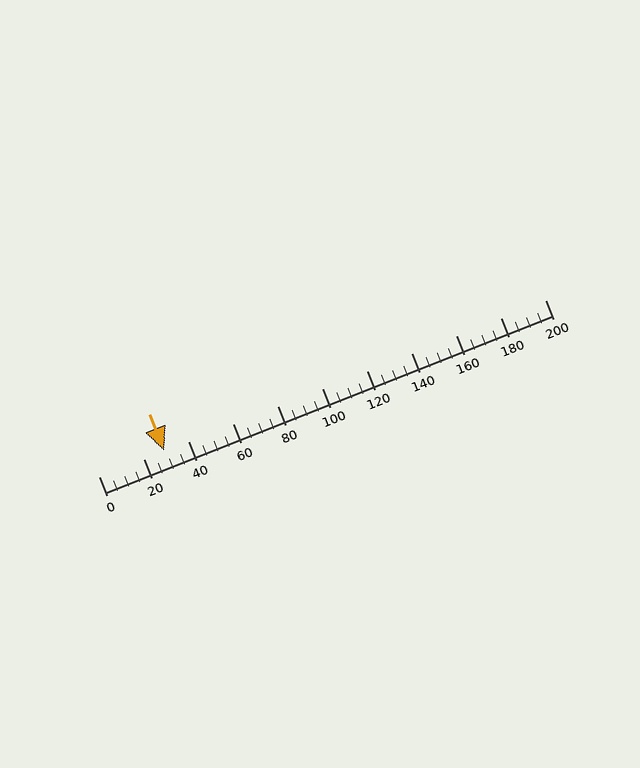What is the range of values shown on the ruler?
The ruler shows values from 0 to 200.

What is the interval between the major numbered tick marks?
The major tick marks are spaced 20 units apart.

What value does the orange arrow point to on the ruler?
The orange arrow points to approximately 29.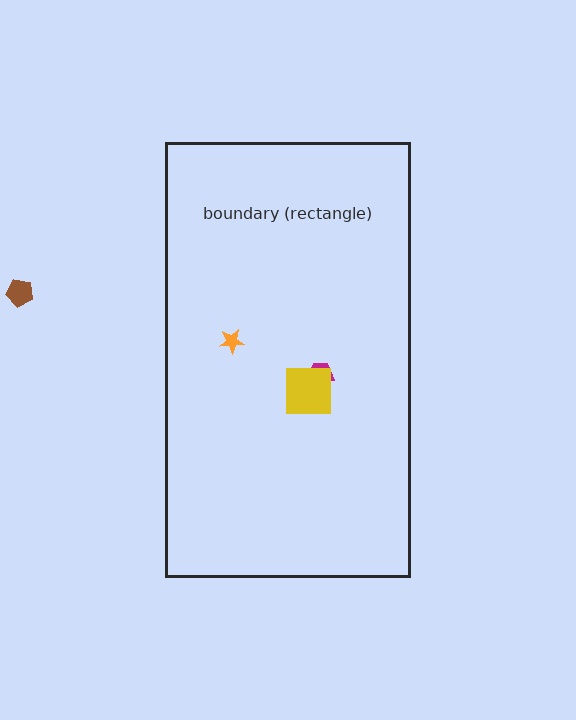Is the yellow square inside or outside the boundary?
Inside.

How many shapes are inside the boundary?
3 inside, 1 outside.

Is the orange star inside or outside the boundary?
Inside.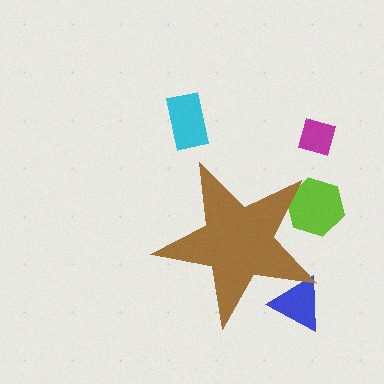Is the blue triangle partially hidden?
Yes, the blue triangle is partially hidden behind the brown star.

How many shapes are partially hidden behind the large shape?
2 shapes are partially hidden.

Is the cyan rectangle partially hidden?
No, the cyan rectangle is fully visible.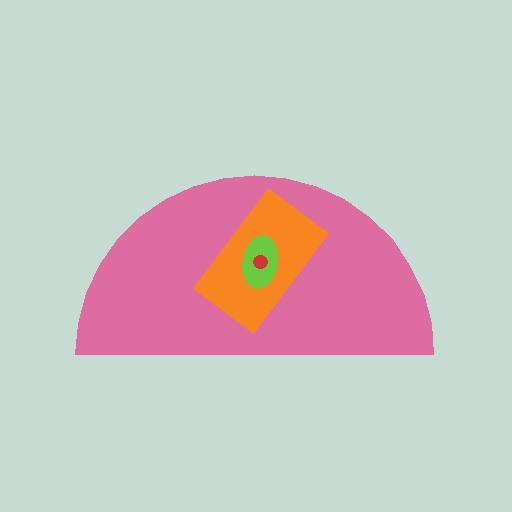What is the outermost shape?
The pink semicircle.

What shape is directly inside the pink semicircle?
The orange rectangle.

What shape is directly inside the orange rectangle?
The lime ellipse.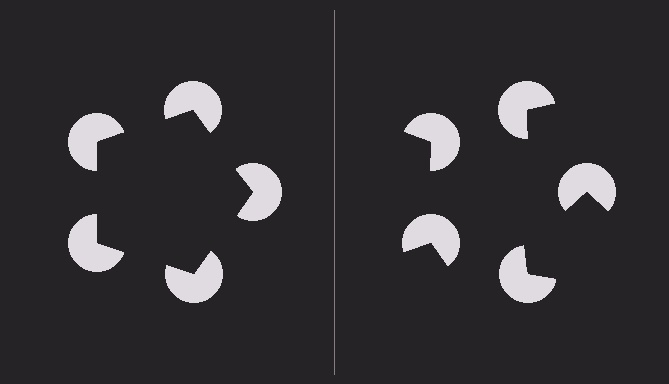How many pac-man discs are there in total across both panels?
10 — 5 on each side.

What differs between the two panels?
The pac-man discs are positioned identically on both sides; only the wedge orientations differ. On the left they align to a pentagon; on the right they are misaligned.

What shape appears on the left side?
An illusory pentagon.